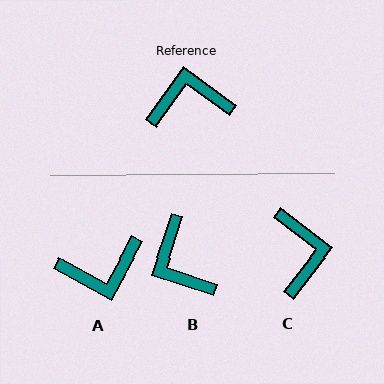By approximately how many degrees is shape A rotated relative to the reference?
Approximately 173 degrees clockwise.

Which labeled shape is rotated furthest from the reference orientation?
A, about 173 degrees away.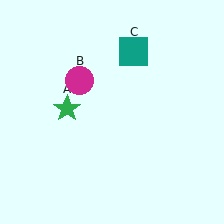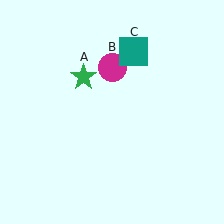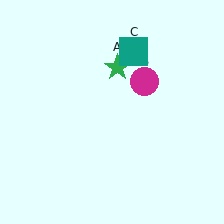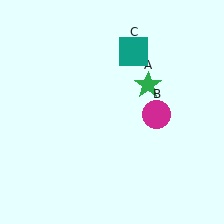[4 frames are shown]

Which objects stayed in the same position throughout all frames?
Teal square (object C) remained stationary.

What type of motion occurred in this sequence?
The green star (object A), magenta circle (object B) rotated clockwise around the center of the scene.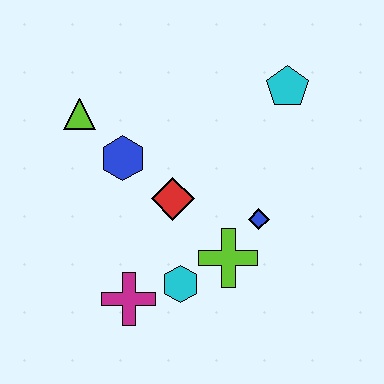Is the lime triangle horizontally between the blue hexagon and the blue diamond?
No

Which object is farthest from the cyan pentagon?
The magenta cross is farthest from the cyan pentagon.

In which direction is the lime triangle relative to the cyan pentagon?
The lime triangle is to the left of the cyan pentagon.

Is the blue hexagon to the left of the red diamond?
Yes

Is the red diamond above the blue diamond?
Yes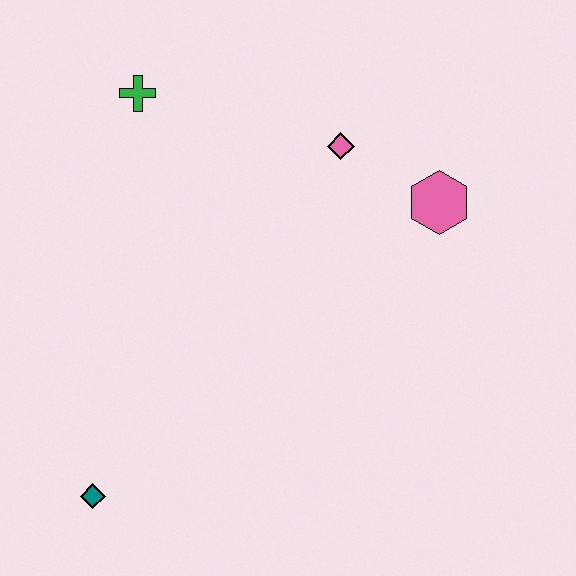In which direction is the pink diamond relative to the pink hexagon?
The pink diamond is to the left of the pink hexagon.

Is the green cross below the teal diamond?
No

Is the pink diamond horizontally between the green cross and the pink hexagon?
Yes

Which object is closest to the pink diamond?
The pink hexagon is closest to the pink diamond.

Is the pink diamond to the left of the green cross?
No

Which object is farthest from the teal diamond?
The pink hexagon is farthest from the teal diamond.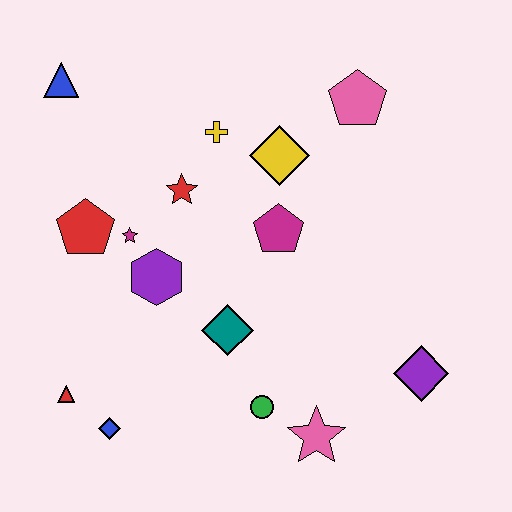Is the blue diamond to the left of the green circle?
Yes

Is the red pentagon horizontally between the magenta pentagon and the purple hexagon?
No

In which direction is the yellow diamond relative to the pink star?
The yellow diamond is above the pink star.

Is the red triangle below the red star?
Yes